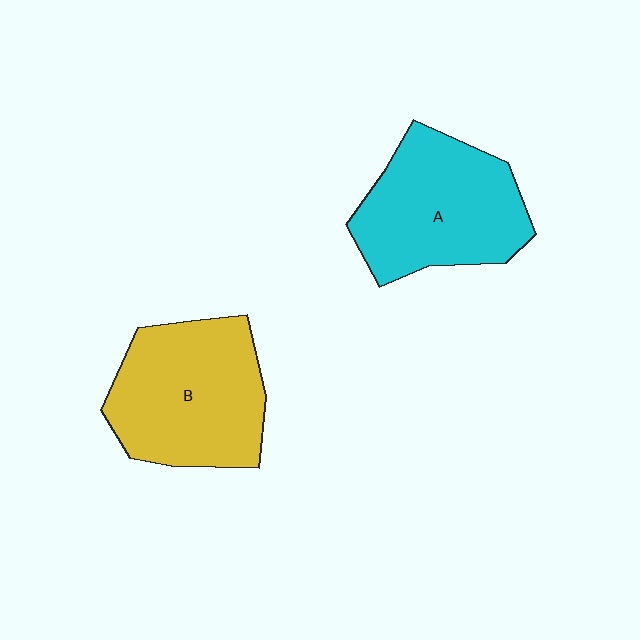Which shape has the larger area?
Shape B (yellow).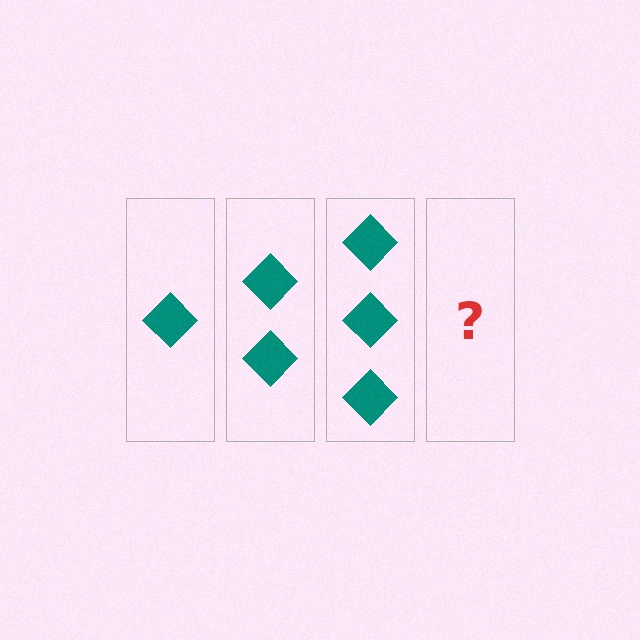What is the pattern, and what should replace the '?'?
The pattern is that each step adds one more diamond. The '?' should be 4 diamonds.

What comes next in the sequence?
The next element should be 4 diamonds.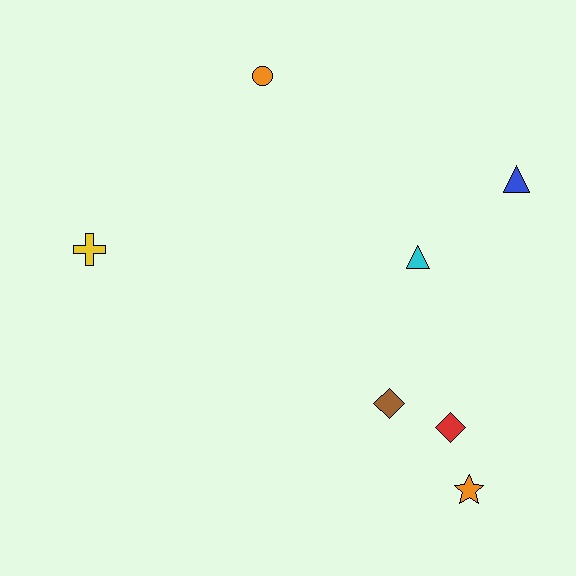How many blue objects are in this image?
There is 1 blue object.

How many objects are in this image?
There are 7 objects.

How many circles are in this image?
There is 1 circle.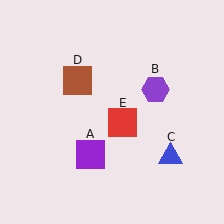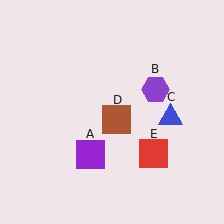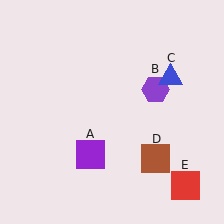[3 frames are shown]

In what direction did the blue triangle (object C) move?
The blue triangle (object C) moved up.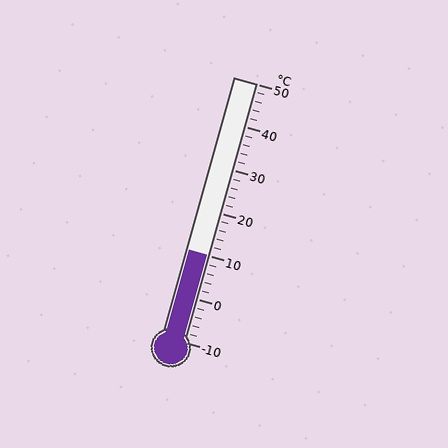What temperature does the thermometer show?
The thermometer shows approximately 10°C.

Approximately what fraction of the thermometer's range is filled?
The thermometer is filled to approximately 35% of its range.